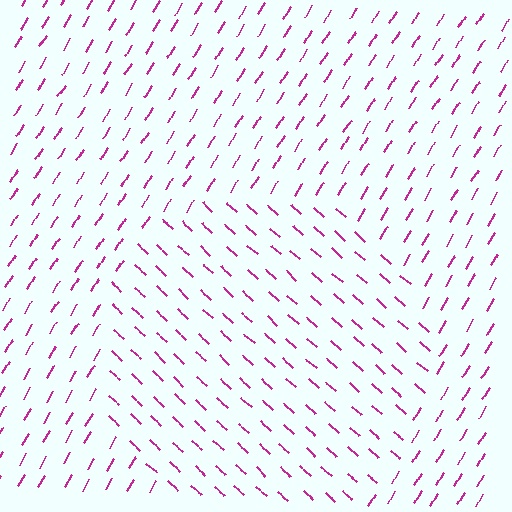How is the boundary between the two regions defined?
The boundary is defined purely by a change in line orientation (approximately 79 degrees difference). All lines are the same color and thickness.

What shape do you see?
I see a circle.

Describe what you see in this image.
The image is filled with small magenta line segments. A circle region in the image has lines oriented differently from the surrounding lines, creating a visible texture boundary.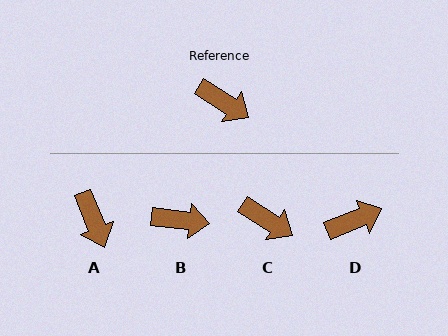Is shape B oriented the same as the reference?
No, it is off by about 25 degrees.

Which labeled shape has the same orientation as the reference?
C.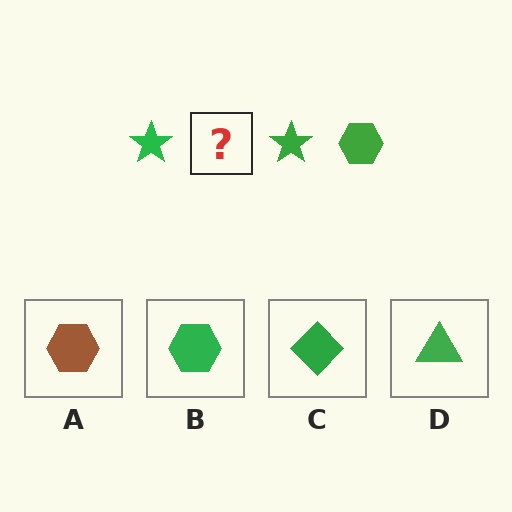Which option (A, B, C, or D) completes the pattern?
B.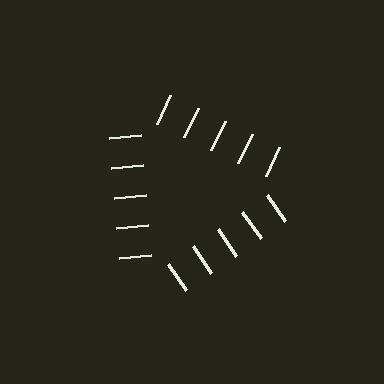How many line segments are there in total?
15 — 5 along each of the 3 edges.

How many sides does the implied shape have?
3 sides — the line-ends trace a triangle.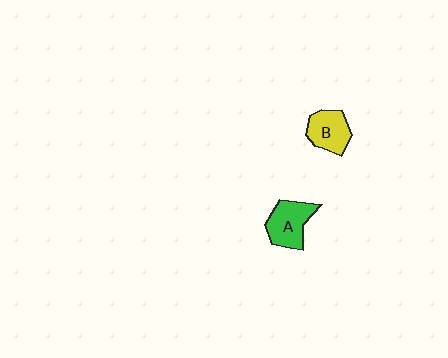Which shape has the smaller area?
Shape B (yellow).